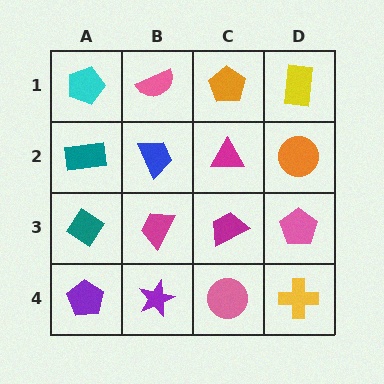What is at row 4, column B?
A purple star.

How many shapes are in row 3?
4 shapes.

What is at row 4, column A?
A purple pentagon.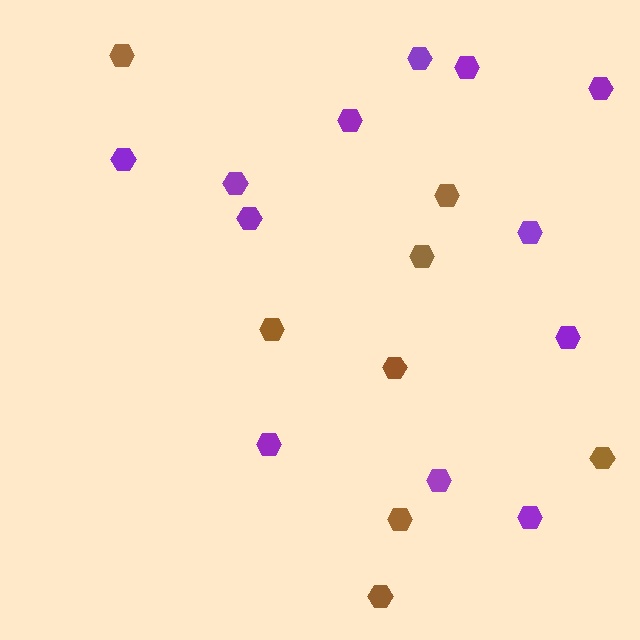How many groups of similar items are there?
There are 2 groups: one group of brown hexagons (8) and one group of purple hexagons (12).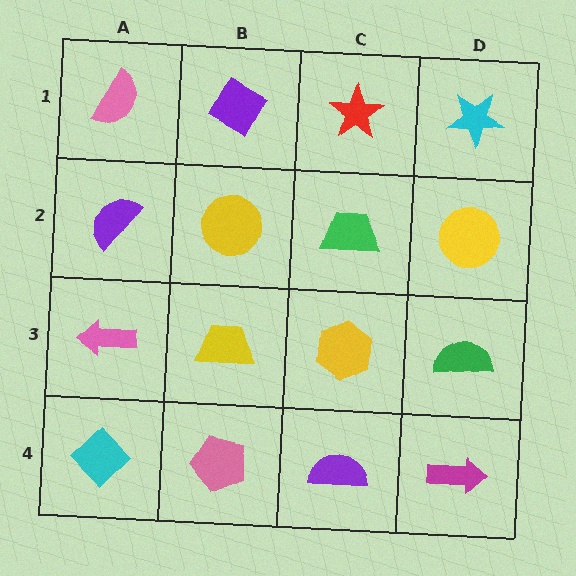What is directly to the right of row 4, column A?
A pink pentagon.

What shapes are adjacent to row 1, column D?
A yellow circle (row 2, column D), a red star (row 1, column C).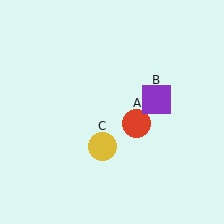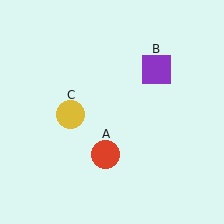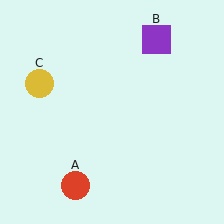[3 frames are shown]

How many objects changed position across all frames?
3 objects changed position: red circle (object A), purple square (object B), yellow circle (object C).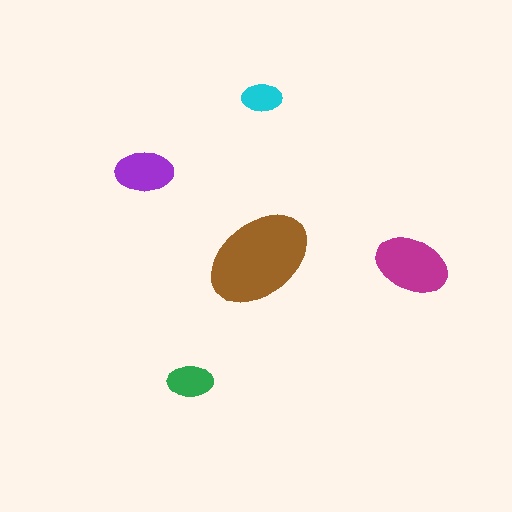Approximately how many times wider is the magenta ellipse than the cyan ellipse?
About 2 times wider.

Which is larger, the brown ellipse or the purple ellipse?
The brown one.